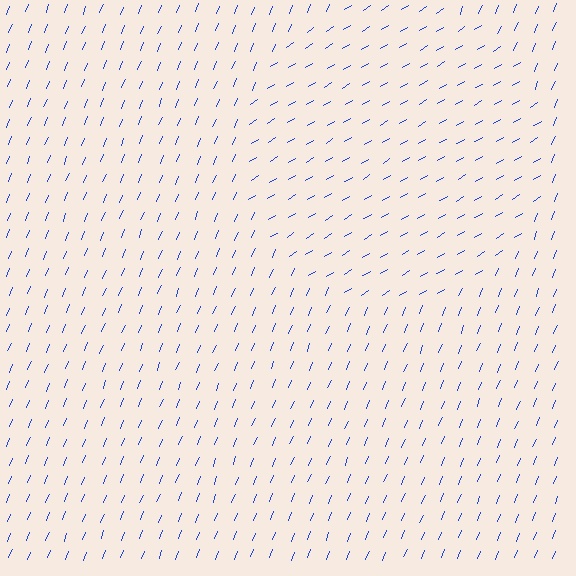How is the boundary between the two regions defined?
The boundary is defined purely by a change in line orientation (approximately 37 degrees difference). All lines are the same color and thickness.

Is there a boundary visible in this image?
Yes, there is a texture boundary formed by a change in line orientation.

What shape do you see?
I see a circle.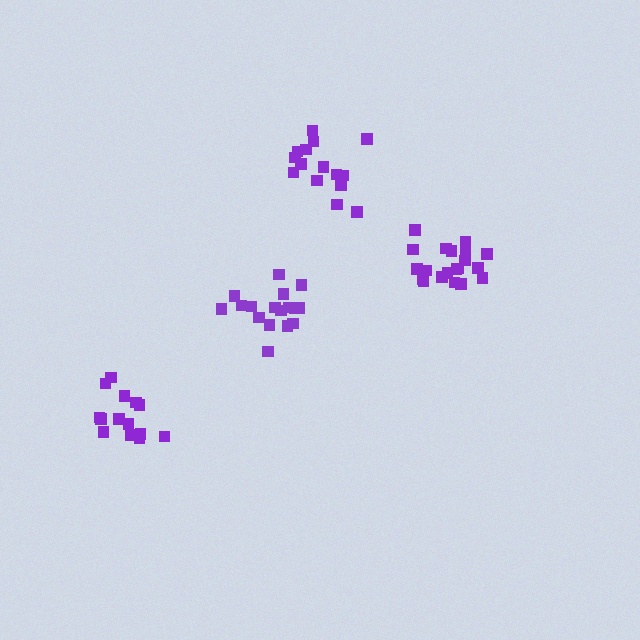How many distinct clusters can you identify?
There are 4 distinct clusters.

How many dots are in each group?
Group 1: 20 dots, Group 2: 17 dots, Group 3: 14 dots, Group 4: 15 dots (66 total).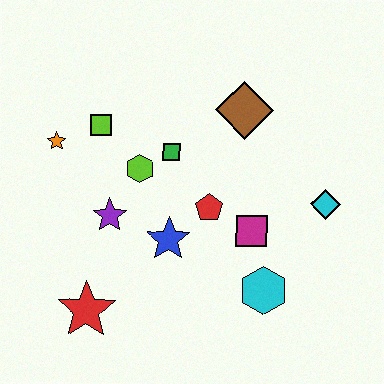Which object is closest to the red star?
The purple star is closest to the red star.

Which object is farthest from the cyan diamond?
The orange star is farthest from the cyan diamond.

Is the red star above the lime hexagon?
No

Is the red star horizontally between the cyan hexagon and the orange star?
Yes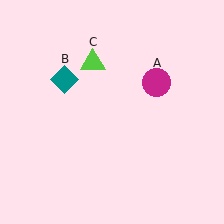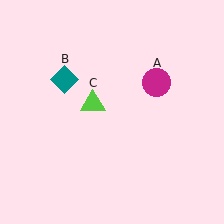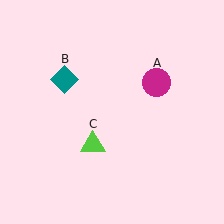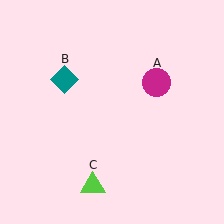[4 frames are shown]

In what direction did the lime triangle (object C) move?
The lime triangle (object C) moved down.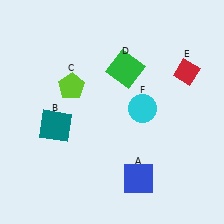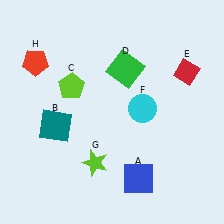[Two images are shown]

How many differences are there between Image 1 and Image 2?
There are 2 differences between the two images.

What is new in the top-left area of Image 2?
A red pentagon (H) was added in the top-left area of Image 2.